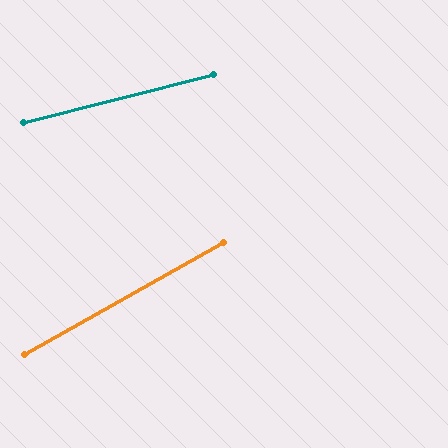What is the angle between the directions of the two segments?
Approximately 15 degrees.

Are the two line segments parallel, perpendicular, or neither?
Neither parallel nor perpendicular — they differ by about 15°.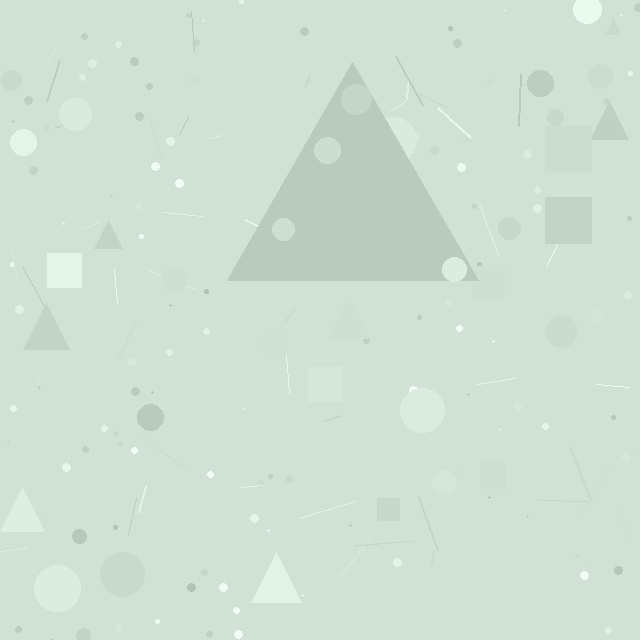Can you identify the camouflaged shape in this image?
The camouflaged shape is a triangle.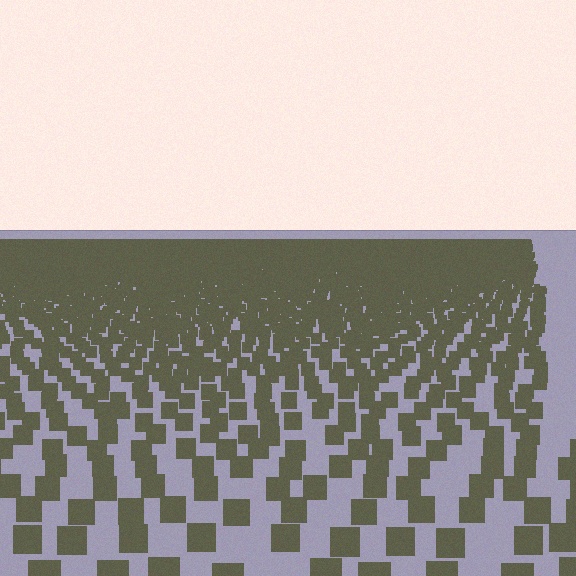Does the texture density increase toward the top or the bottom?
Density increases toward the top.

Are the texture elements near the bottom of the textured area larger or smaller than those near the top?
Larger. Near the bottom, elements are closer to the viewer and appear at a bigger on-screen size.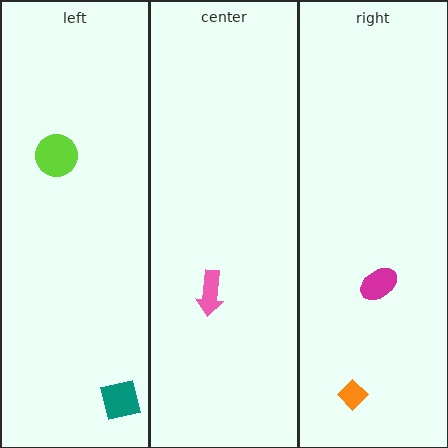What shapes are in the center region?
The pink arrow.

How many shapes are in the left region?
2.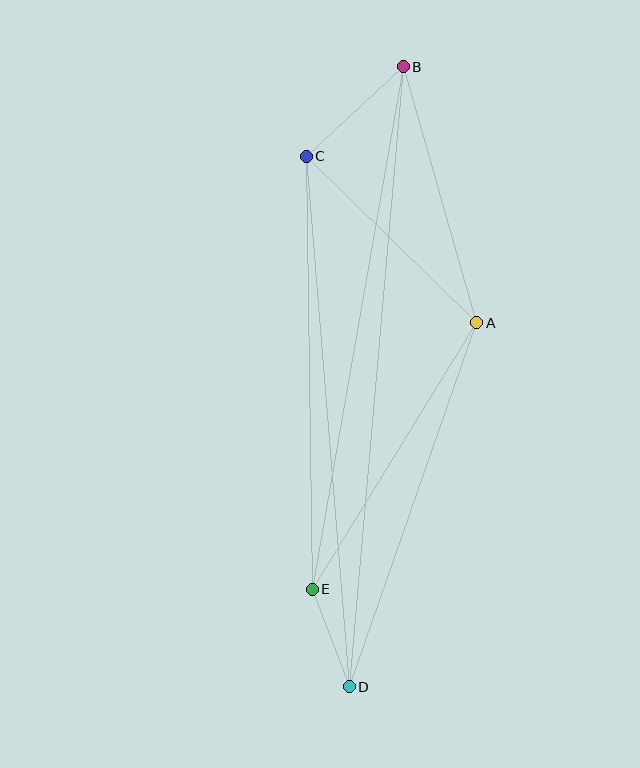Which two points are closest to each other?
Points D and E are closest to each other.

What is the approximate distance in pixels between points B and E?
The distance between B and E is approximately 530 pixels.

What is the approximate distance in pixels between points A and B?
The distance between A and B is approximately 267 pixels.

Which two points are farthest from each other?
Points B and D are farthest from each other.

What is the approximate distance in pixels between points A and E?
The distance between A and E is approximately 313 pixels.